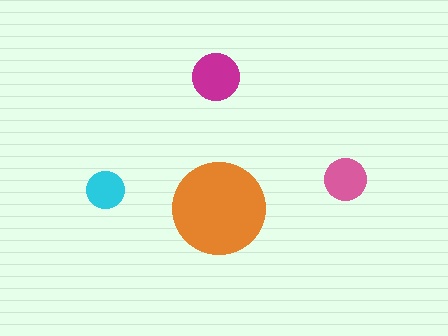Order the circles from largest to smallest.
the orange one, the magenta one, the pink one, the cyan one.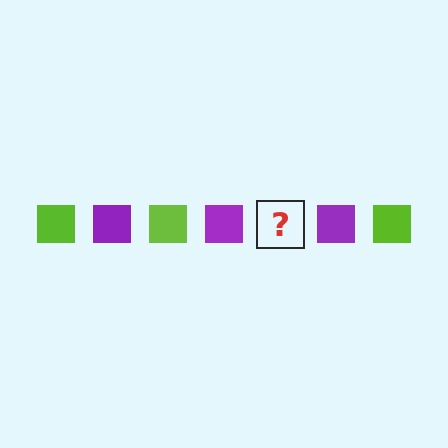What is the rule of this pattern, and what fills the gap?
The rule is that the pattern cycles through lime, purple squares. The gap should be filled with a lime square.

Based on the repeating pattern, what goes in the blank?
The blank should be a lime square.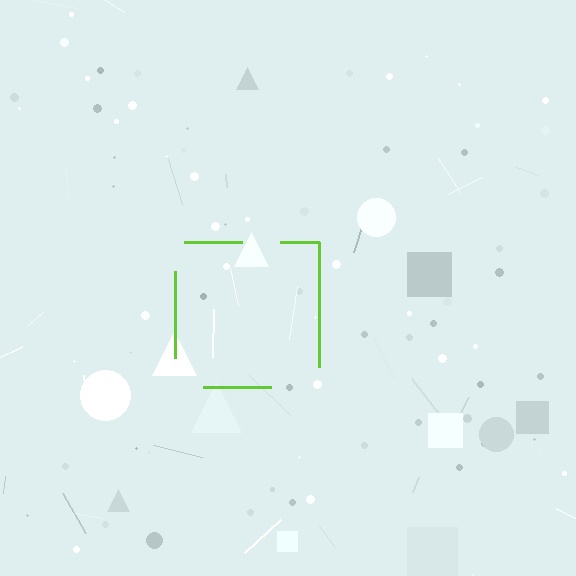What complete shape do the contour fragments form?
The contour fragments form a square.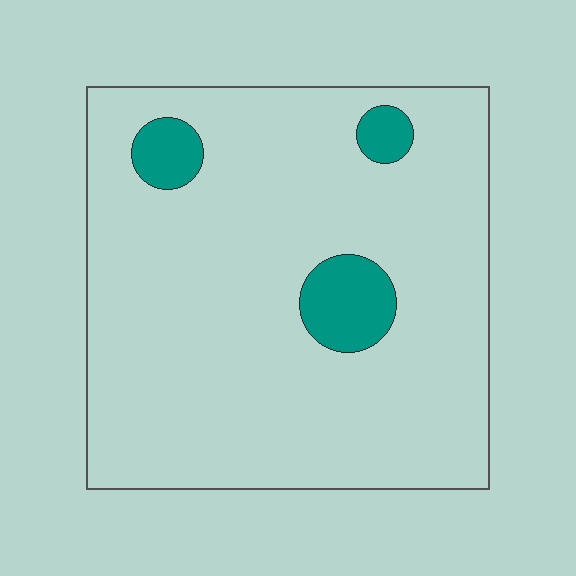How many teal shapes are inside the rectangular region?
3.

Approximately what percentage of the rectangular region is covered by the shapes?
Approximately 10%.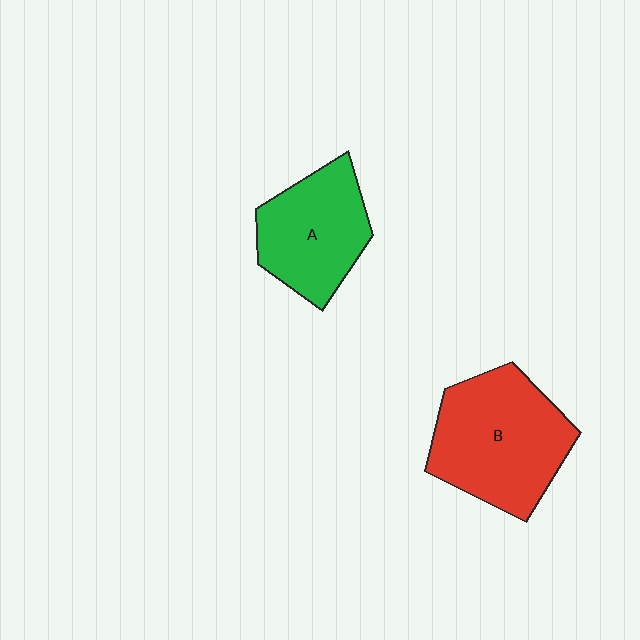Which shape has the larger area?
Shape B (red).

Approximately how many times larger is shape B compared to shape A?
Approximately 1.3 times.